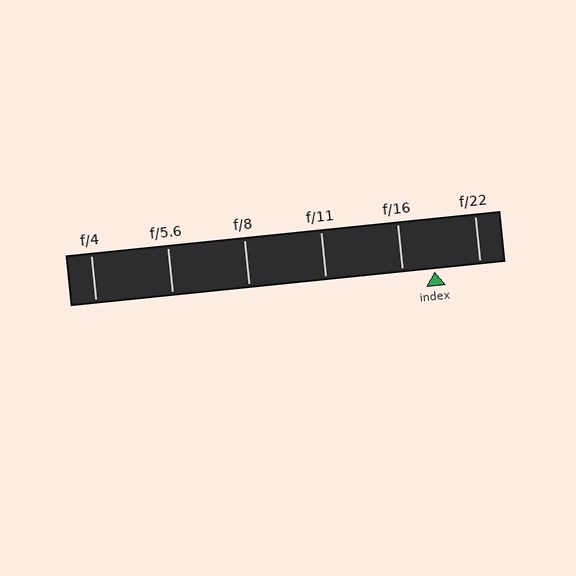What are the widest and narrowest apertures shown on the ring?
The widest aperture shown is f/4 and the narrowest is f/22.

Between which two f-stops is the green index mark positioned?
The index mark is between f/16 and f/22.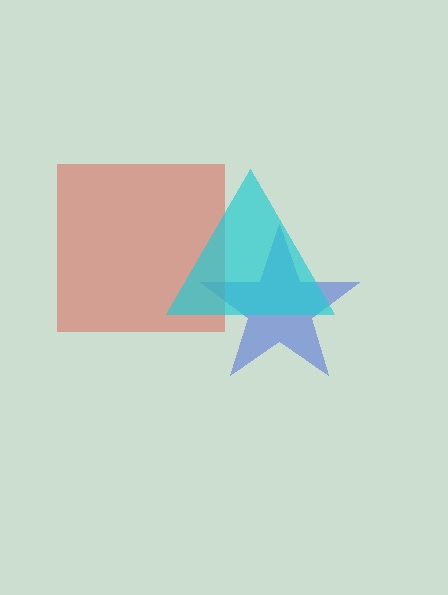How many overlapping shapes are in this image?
There are 3 overlapping shapes in the image.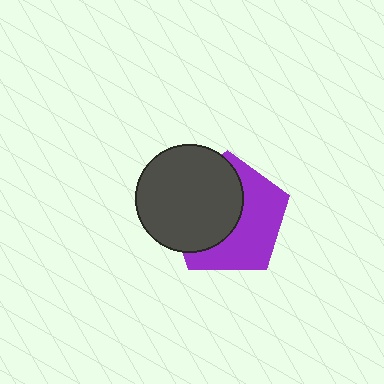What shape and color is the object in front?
The object in front is a dark gray circle.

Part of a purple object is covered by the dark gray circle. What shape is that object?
It is a pentagon.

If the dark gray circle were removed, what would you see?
You would see the complete purple pentagon.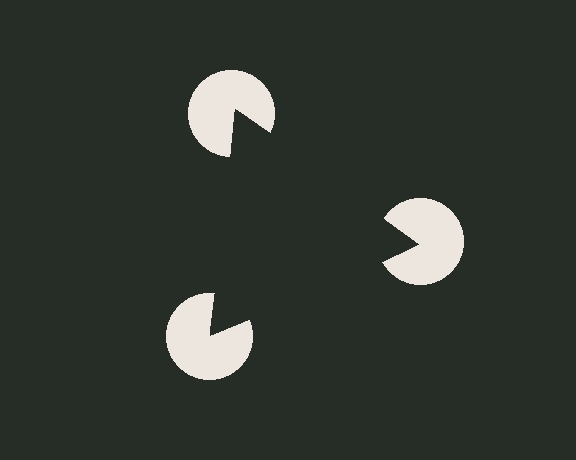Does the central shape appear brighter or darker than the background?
It typically appears slightly darker than the background, even though no actual brightness change is drawn.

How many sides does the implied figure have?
3 sides.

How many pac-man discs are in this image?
There are 3 — one at each vertex of the illusory triangle.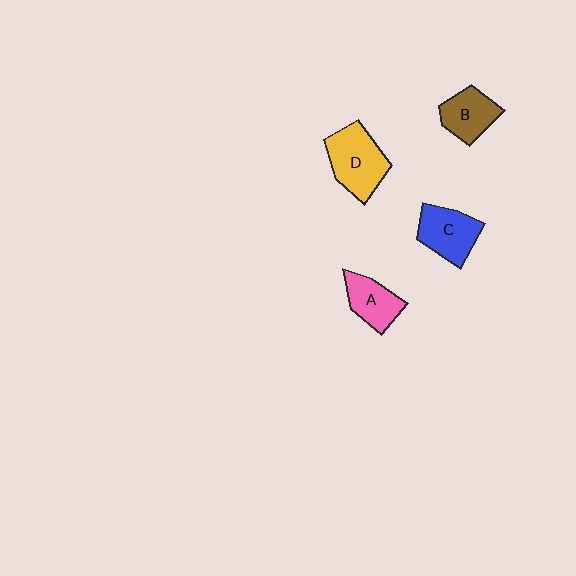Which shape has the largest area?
Shape D (yellow).